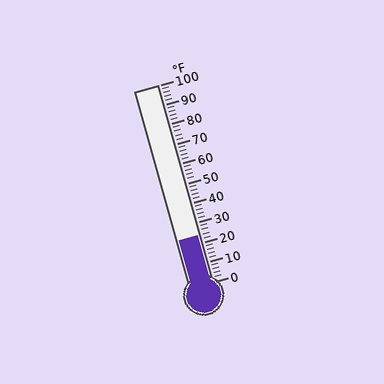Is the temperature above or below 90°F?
The temperature is below 90°F.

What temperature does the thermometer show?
The thermometer shows approximately 24°F.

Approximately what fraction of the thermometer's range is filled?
The thermometer is filled to approximately 25% of its range.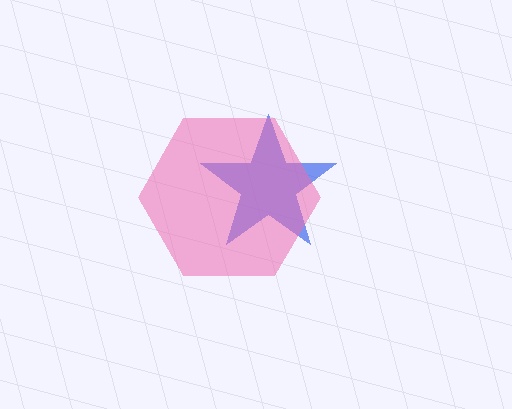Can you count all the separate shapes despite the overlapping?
Yes, there are 2 separate shapes.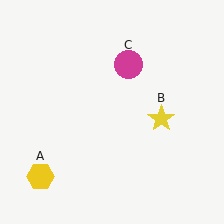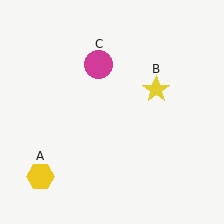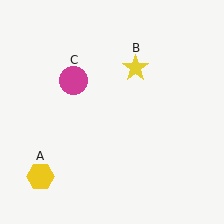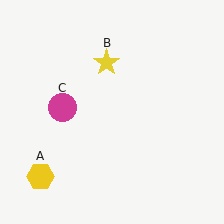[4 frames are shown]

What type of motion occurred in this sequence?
The yellow star (object B), magenta circle (object C) rotated counterclockwise around the center of the scene.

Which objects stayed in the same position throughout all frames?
Yellow hexagon (object A) remained stationary.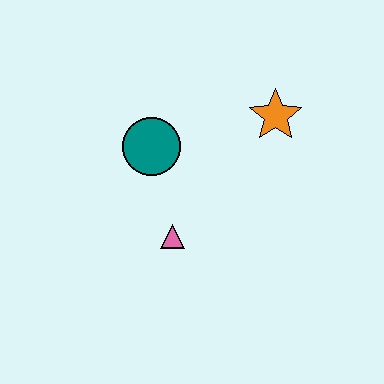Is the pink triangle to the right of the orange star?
No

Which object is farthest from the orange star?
The pink triangle is farthest from the orange star.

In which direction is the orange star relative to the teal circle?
The orange star is to the right of the teal circle.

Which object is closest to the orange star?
The teal circle is closest to the orange star.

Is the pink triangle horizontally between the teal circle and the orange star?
Yes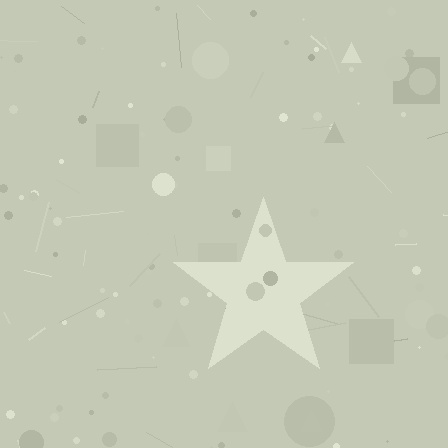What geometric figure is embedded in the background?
A star is embedded in the background.